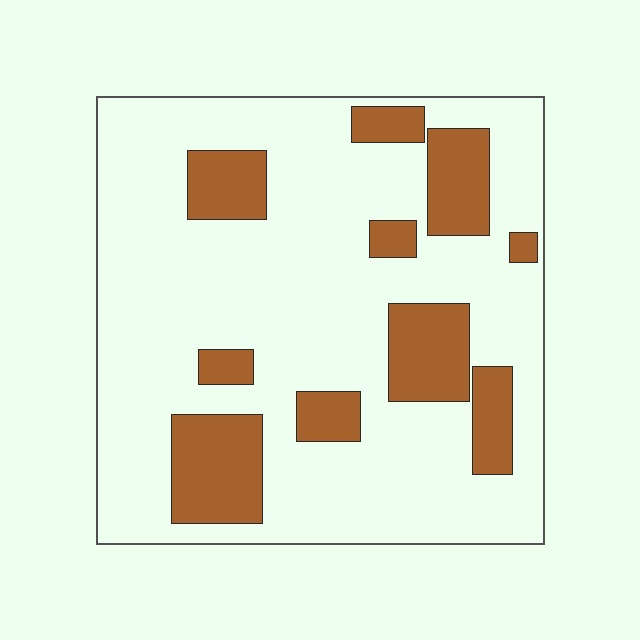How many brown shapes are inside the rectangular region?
10.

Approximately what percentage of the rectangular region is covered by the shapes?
Approximately 25%.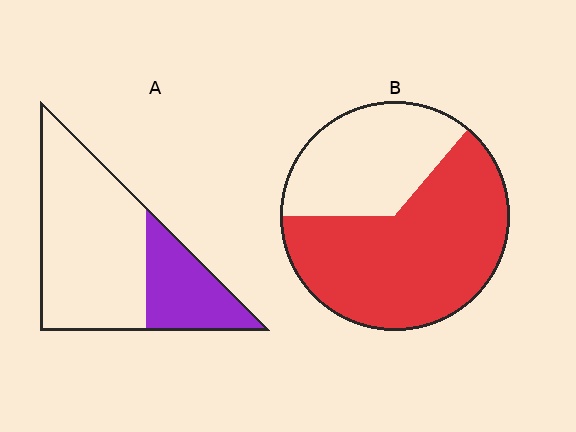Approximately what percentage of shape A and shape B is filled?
A is approximately 30% and B is approximately 65%.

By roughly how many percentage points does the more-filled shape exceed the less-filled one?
By roughly 35 percentage points (B over A).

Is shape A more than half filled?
No.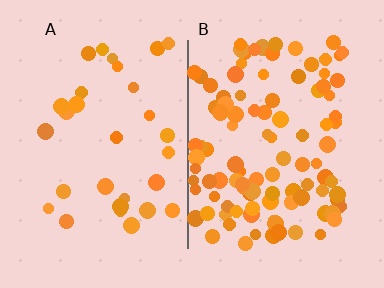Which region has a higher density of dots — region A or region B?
B (the right).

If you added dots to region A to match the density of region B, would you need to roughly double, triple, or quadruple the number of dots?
Approximately triple.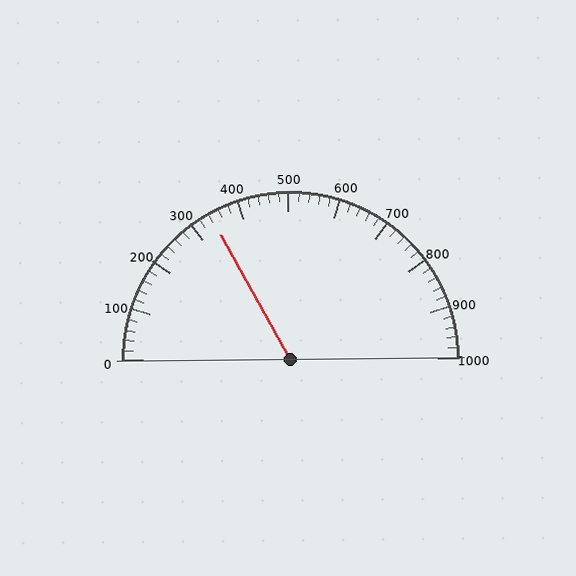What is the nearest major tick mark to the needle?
The nearest major tick mark is 300.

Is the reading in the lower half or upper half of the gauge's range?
The reading is in the lower half of the range (0 to 1000).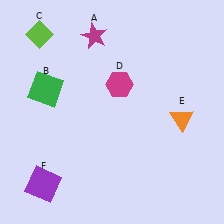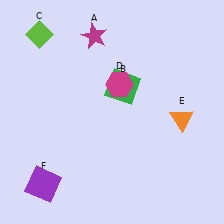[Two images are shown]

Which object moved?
The green square (B) moved right.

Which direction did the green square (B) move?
The green square (B) moved right.